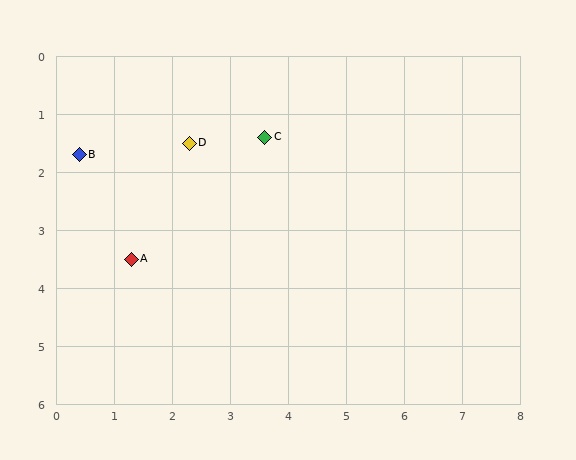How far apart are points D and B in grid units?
Points D and B are about 1.9 grid units apart.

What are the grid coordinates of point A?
Point A is at approximately (1.3, 3.5).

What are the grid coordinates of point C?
Point C is at approximately (3.6, 1.4).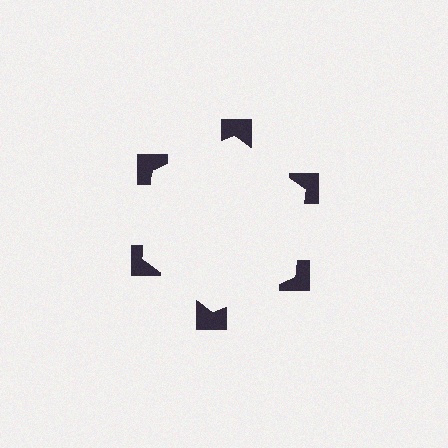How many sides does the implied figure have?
6 sides.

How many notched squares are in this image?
There are 6 — one at each vertex of the illusory hexagon.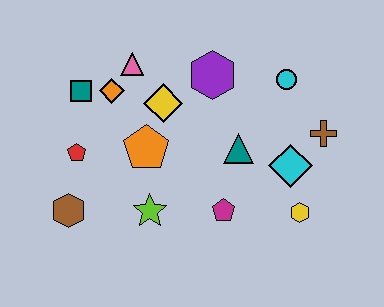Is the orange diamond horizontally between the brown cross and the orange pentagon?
No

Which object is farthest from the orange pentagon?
The brown cross is farthest from the orange pentagon.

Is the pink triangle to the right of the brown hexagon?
Yes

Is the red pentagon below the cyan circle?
Yes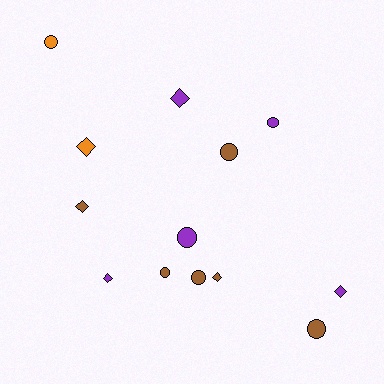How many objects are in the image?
There are 13 objects.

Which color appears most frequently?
Brown, with 6 objects.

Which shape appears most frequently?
Circle, with 7 objects.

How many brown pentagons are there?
There are no brown pentagons.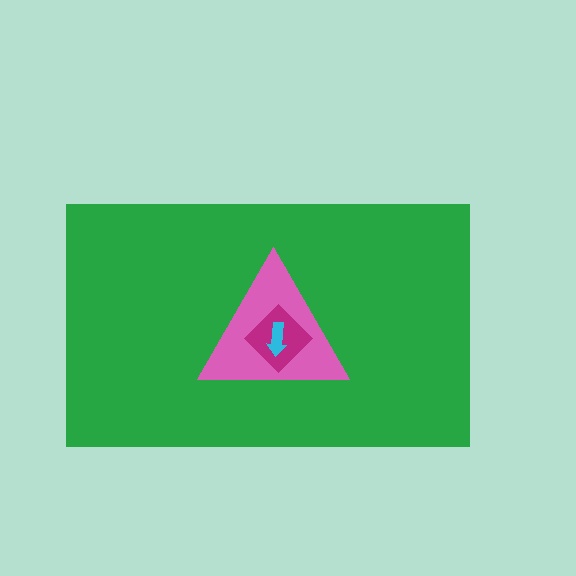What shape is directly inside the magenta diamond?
The cyan arrow.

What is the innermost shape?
The cyan arrow.